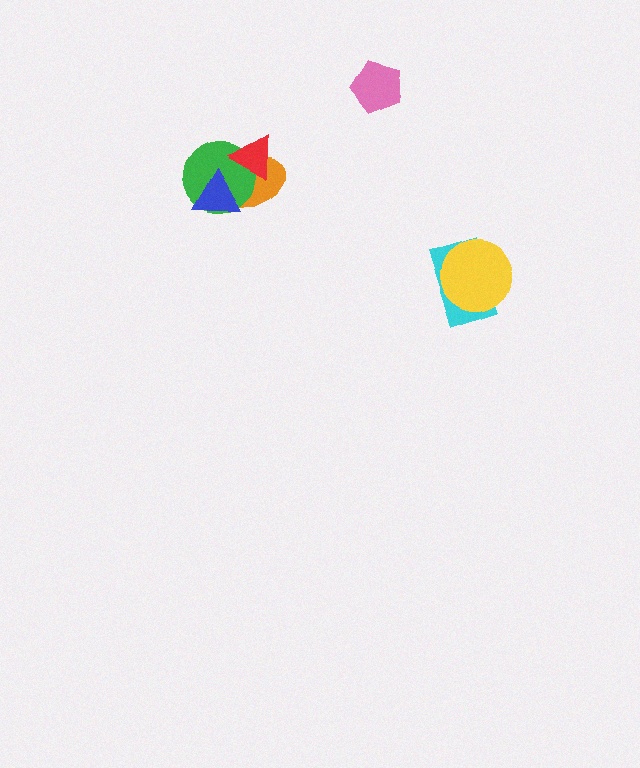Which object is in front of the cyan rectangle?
The yellow circle is in front of the cyan rectangle.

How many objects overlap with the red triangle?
2 objects overlap with the red triangle.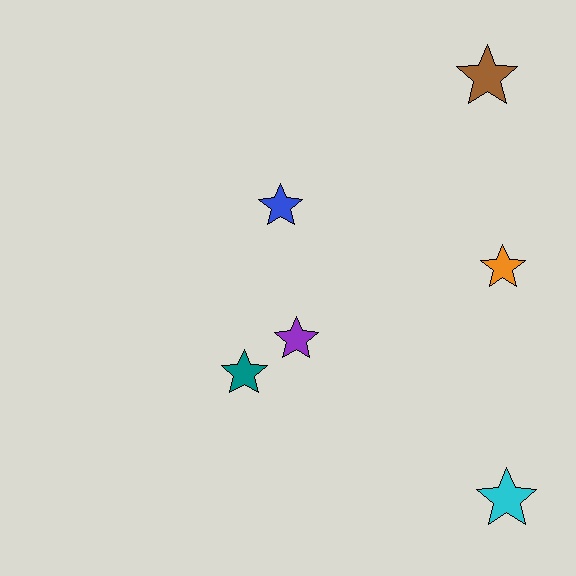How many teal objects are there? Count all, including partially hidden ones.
There is 1 teal object.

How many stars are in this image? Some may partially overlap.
There are 6 stars.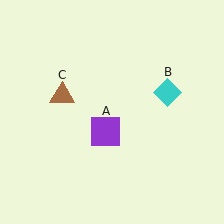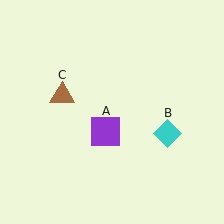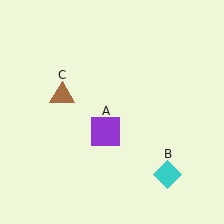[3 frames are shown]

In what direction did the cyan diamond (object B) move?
The cyan diamond (object B) moved down.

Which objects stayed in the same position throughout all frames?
Purple square (object A) and brown triangle (object C) remained stationary.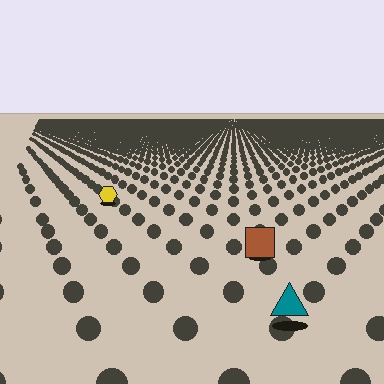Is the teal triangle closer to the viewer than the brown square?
Yes. The teal triangle is closer — you can tell from the texture gradient: the ground texture is coarser near it.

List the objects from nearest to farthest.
From nearest to farthest: the teal triangle, the brown square, the yellow hexagon.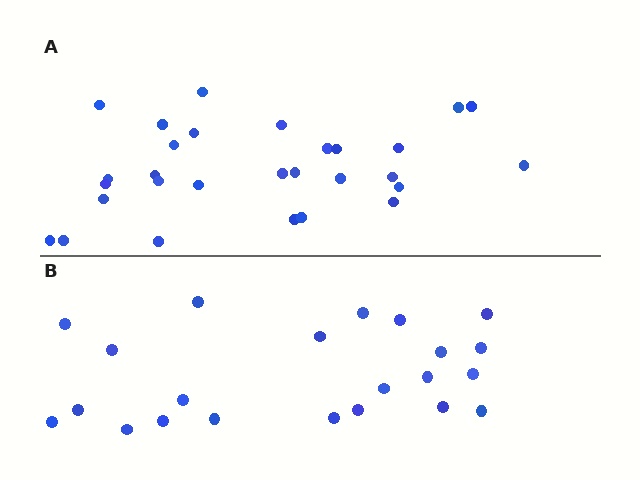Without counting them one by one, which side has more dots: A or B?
Region A (the top region) has more dots.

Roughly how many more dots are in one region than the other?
Region A has roughly 8 or so more dots than region B.